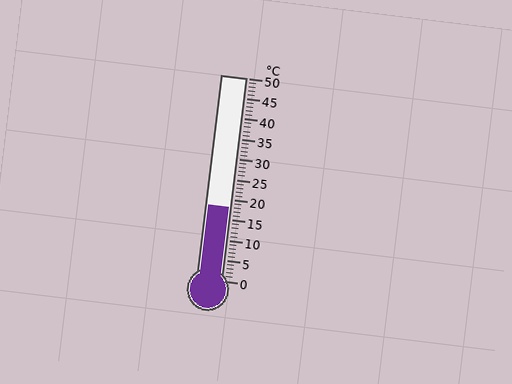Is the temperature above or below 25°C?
The temperature is below 25°C.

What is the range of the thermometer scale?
The thermometer scale ranges from 0°C to 50°C.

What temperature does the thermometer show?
The thermometer shows approximately 18°C.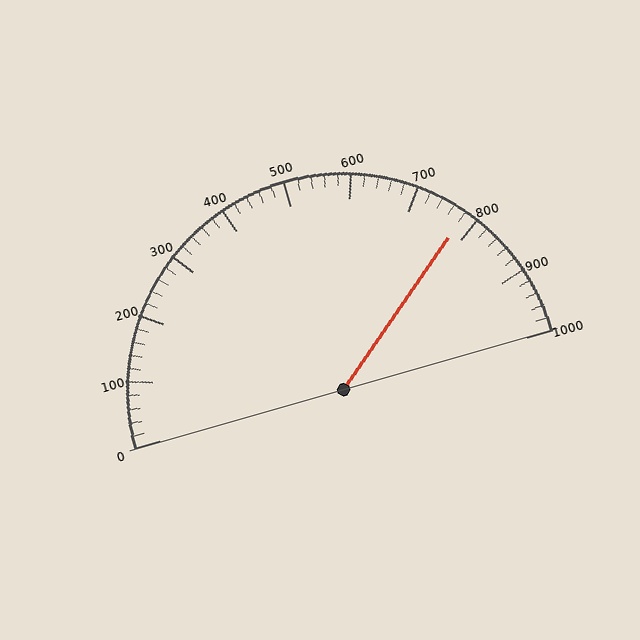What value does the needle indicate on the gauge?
The needle indicates approximately 780.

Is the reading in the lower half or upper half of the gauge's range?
The reading is in the upper half of the range (0 to 1000).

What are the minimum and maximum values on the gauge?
The gauge ranges from 0 to 1000.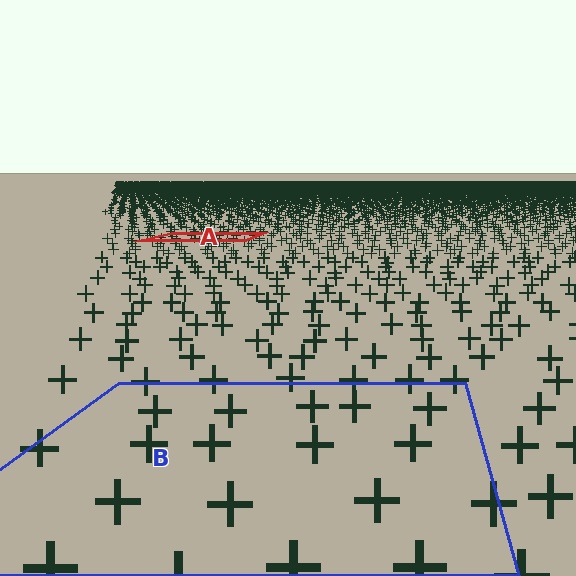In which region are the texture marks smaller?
The texture marks are smaller in region A, because it is farther away.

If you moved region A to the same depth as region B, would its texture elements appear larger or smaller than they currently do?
They would appear larger. At a closer depth, the same texture elements are projected at a bigger on-screen size.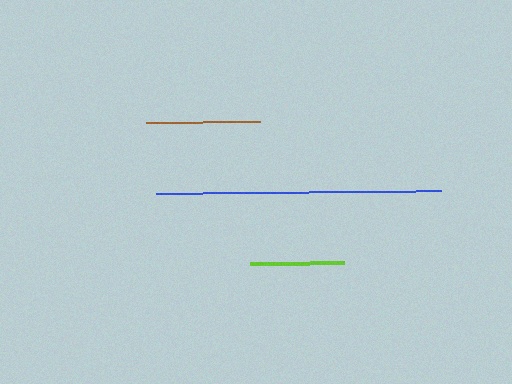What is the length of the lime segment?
The lime segment is approximately 94 pixels long.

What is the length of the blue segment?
The blue segment is approximately 284 pixels long.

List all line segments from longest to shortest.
From longest to shortest: blue, brown, lime.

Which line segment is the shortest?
The lime line is the shortest at approximately 94 pixels.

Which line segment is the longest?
The blue line is the longest at approximately 284 pixels.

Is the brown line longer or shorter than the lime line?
The brown line is longer than the lime line.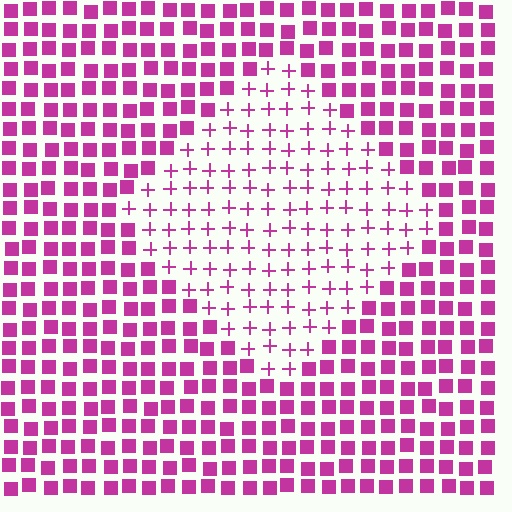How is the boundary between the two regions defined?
The boundary is defined by a change in element shape: plus signs inside vs. squares outside. All elements share the same color and spacing.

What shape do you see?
I see a diamond.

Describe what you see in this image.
The image is filled with small magenta elements arranged in a uniform grid. A diamond-shaped region contains plus signs, while the surrounding area contains squares. The boundary is defined purely by the change in element shape.